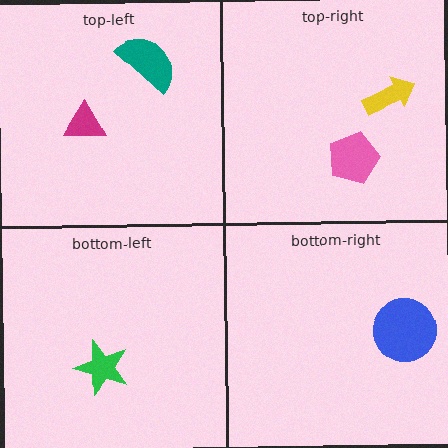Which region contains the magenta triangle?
The top-left region.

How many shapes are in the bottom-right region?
1.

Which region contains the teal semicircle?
The top-left region.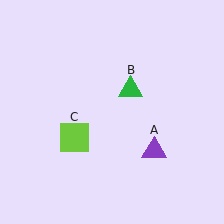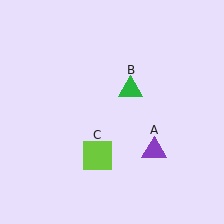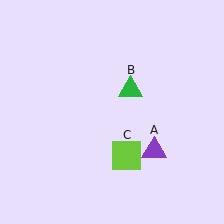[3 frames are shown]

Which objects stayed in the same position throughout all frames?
Purple triangle (object A) and green triangle (object B) remained stationary.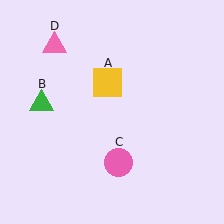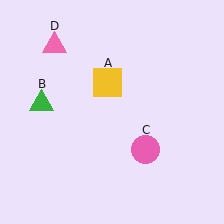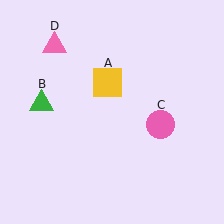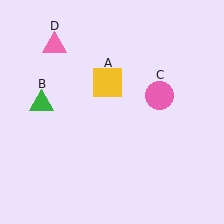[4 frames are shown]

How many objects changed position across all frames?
1 object changed position: pink circle (object C).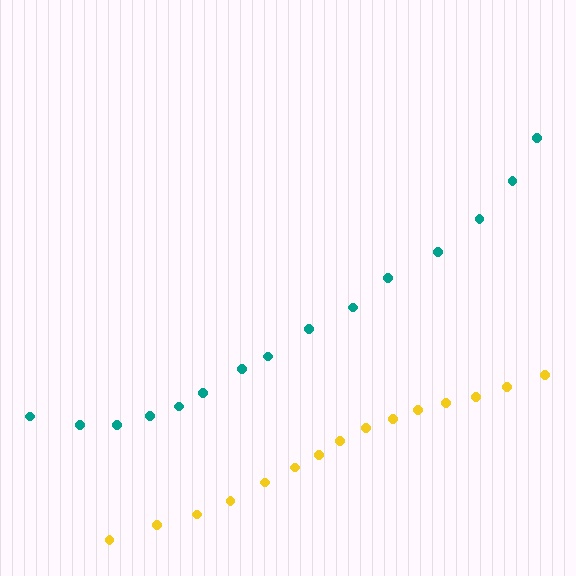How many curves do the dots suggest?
There are 2 distinct paths.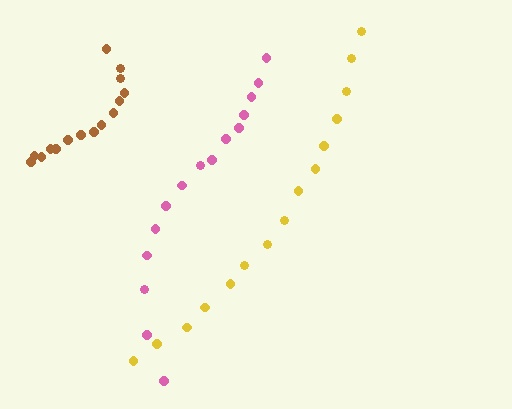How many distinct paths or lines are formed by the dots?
There are 3 distinct paths.